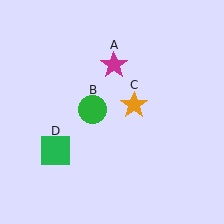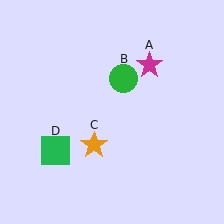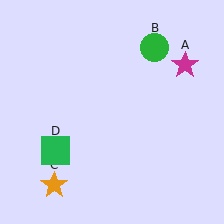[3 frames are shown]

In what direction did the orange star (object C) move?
The orange star (object C) moved down and to the left.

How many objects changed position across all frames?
3 objects changed position: magenta star (object A), green circle (object B), orange star (object C).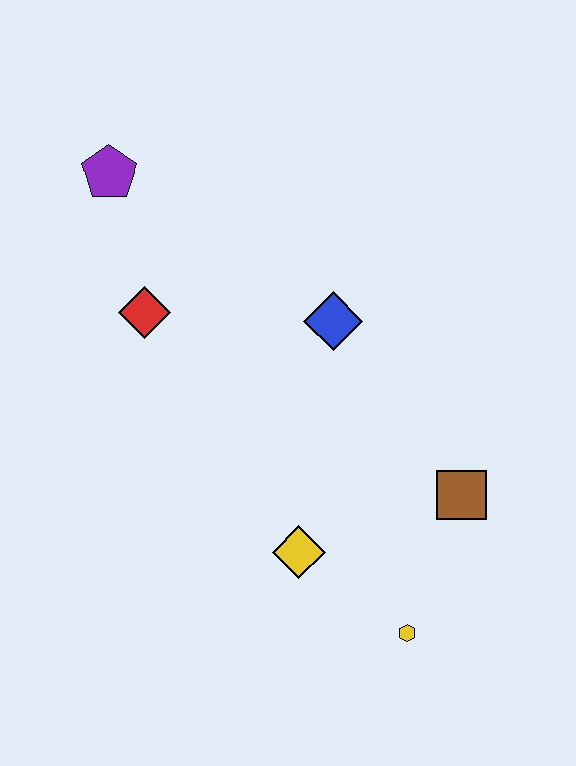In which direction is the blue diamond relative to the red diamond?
The blue diamond is to the right of the red diamond.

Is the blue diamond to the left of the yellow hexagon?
Yes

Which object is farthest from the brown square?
The purple pentagon is farthest from the brown square.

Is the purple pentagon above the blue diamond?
Yes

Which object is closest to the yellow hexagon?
The yellow diamond is closest to the yellow hexagon.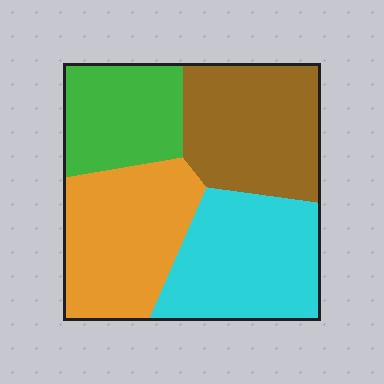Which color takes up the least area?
Green, at roughly 20%.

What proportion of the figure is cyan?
Cyan covers roughly 25% of the figure.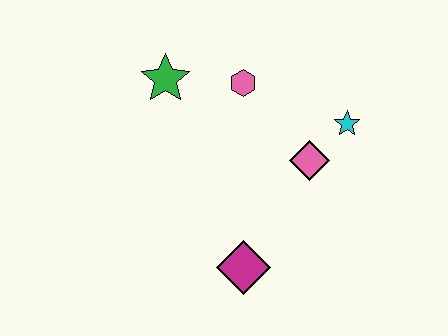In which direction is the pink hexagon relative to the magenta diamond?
The pink hexagon is above the magenta diamond.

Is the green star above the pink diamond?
Yes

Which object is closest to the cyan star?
The pink diamond is closest to the cyan star.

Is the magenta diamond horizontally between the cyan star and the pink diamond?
No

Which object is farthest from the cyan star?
The green star is farthest from the cyan star.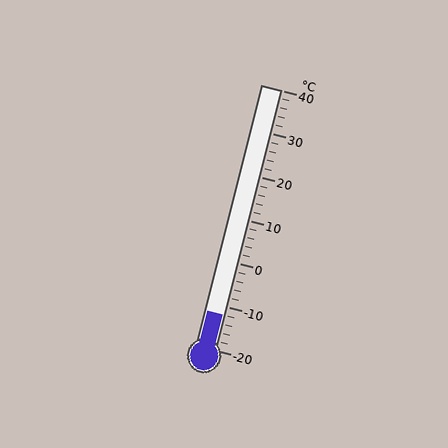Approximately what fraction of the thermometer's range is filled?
The thermometer is filled to approximately 15% of its range.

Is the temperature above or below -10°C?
The temperature is below -10°C.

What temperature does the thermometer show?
The thermometer shows approximately -12°C.